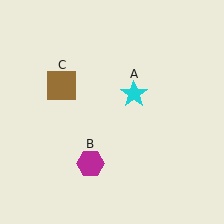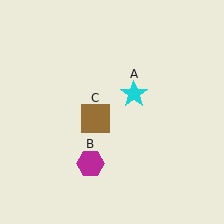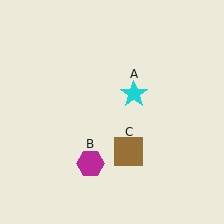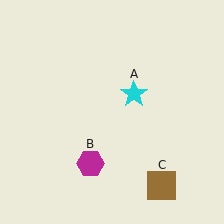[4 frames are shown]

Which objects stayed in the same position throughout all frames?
Cyan star (object A) and magenta hexagon (object B) remained stationary.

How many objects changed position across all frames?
1 object changed position: brown square (object C).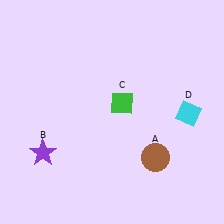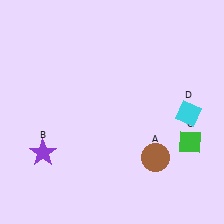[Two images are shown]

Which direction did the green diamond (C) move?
The green diamond (C) moved right.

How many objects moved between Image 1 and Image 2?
1 object moved between the two images.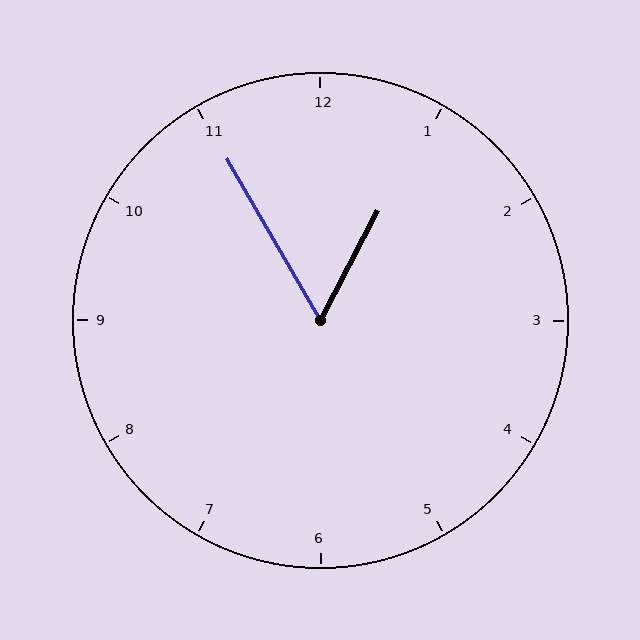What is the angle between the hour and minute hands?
Approximately 58 degrees.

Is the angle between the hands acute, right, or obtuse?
It is acute.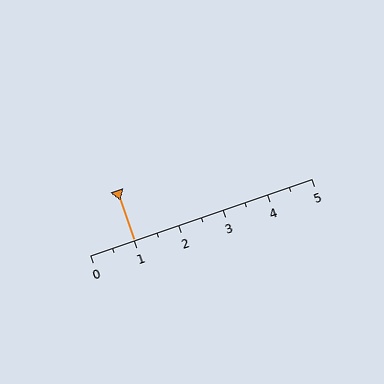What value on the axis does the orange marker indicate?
The marker indicates approximately 1.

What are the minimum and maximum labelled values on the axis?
The axis runs from 0 to 5.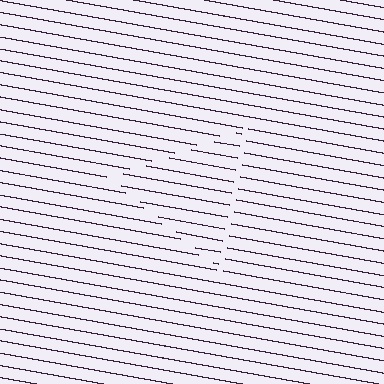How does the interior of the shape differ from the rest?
The interior of the shape contains the same grating, shifted by half a period — the contour is defined by the phase discontinuity where line-ends from the inner and outer gratings abut.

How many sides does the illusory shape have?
3 sides — the line-ends trace a triangle.